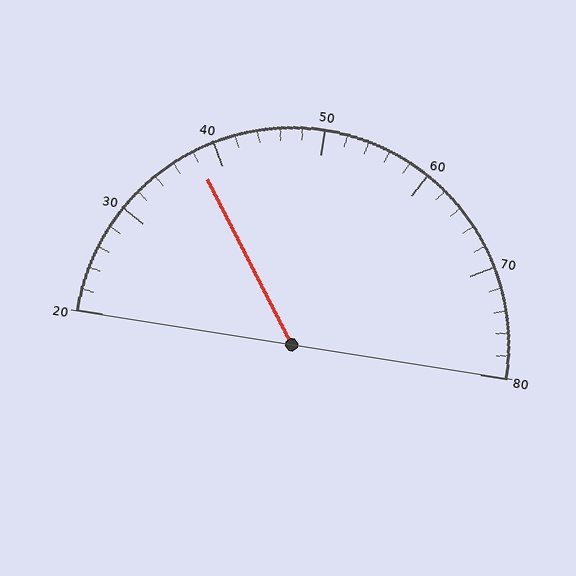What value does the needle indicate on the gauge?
The needle indicates approximately 38.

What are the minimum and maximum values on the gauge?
The gauge ranges from 20 to 80.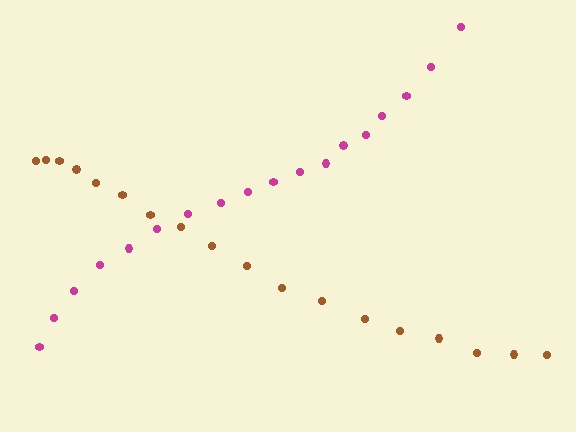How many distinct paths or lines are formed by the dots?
There are 2 distinct paths.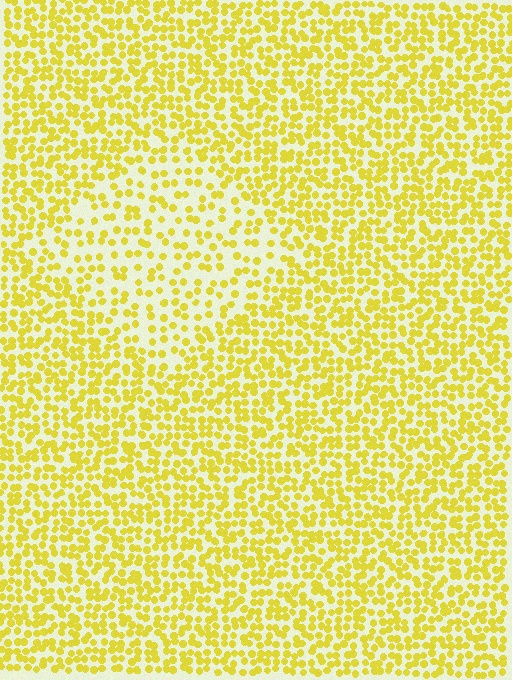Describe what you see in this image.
The image contains small yellow elements arranged at two different densities. A diamond-shaped region is visible where the elements are less densely packed than the surrounding area.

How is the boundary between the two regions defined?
The boundary is defined by a change in element density (approximately 1.9x ratio). All elements are the same color, size, and shape.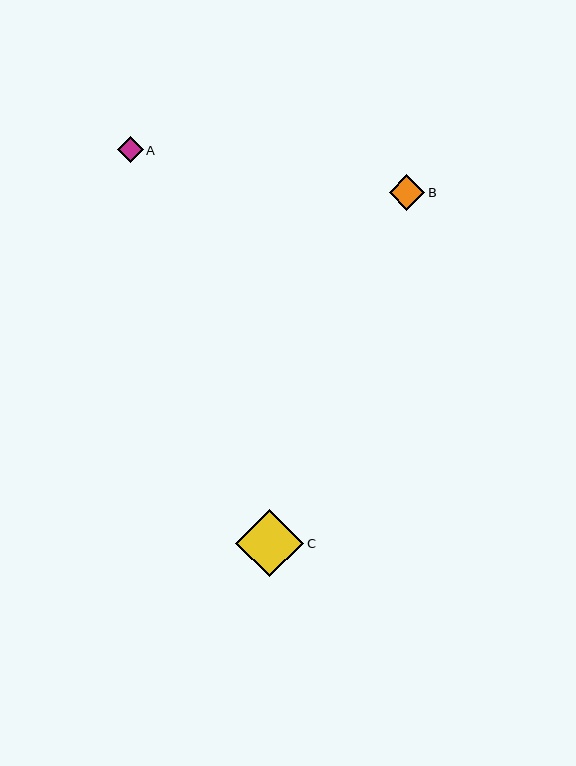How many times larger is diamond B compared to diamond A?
Diamond B is approximately 1.4 times the size of diamond A.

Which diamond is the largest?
Diamond C is the largest with a size of approximately 68 pixels.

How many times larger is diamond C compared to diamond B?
Diamond C is approximately 1.9 times the size of diamond B.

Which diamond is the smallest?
Diamond A is the smallest with a size of approximately 26 pixels.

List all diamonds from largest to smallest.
From largest to smallest: C, B, A.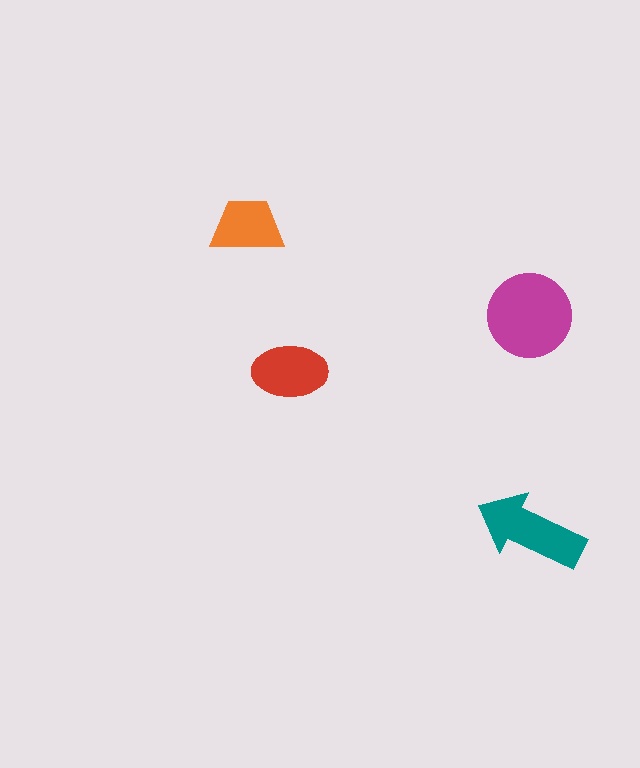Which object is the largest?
The magenta circle.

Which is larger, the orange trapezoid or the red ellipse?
The red ellipse.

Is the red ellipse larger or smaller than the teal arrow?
Smaller.